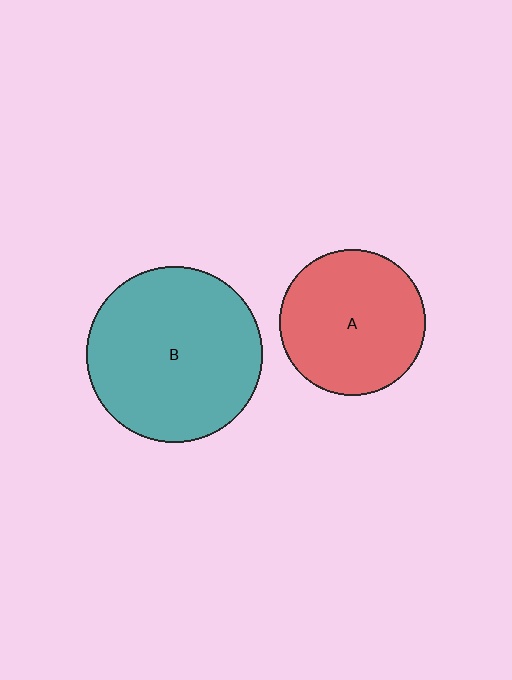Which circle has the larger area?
Circle B (teal).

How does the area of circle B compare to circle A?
Approximately 1.5 times.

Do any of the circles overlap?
No, none of the circles overlap.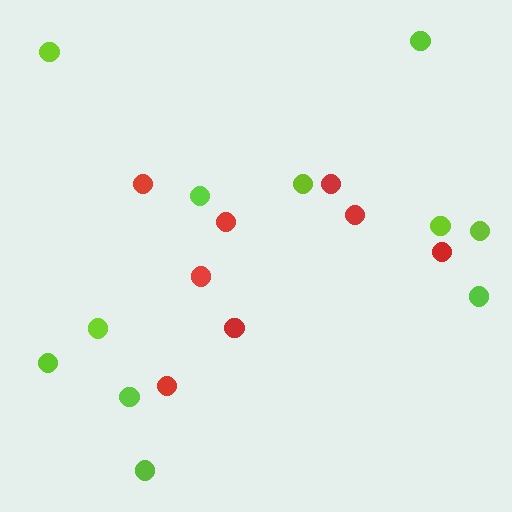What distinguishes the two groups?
There are 2 groups: one group of lime circles (11) and one group of red circles (8).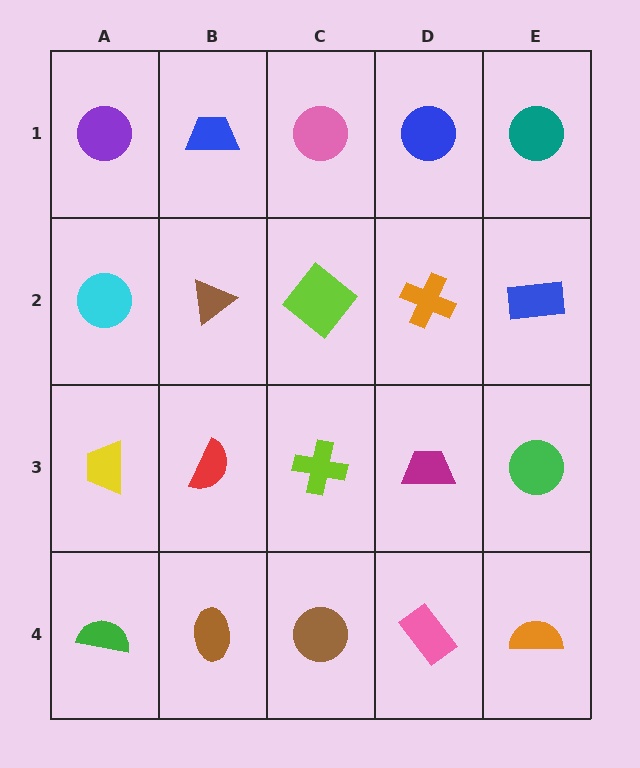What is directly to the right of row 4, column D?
An orange semicircle.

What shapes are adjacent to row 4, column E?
A green circle (row 3, column E), a pink rectangle (row 4, column D).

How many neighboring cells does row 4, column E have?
2.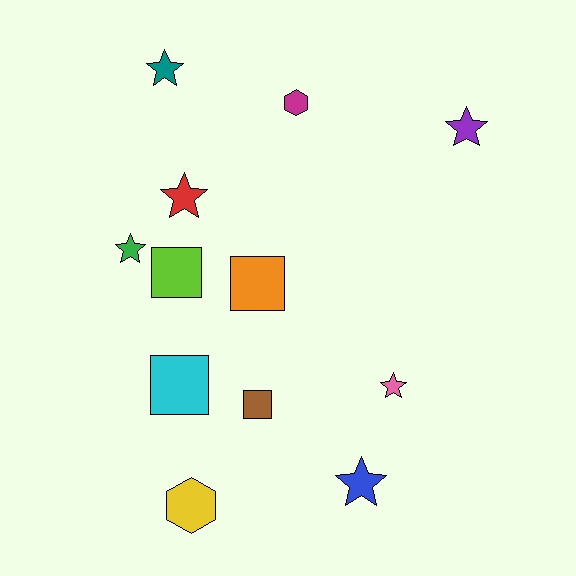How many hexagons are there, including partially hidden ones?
There are 2 hexagons.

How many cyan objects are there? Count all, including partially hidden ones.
There is 1 cyan object.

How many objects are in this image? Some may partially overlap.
There are 12 objects.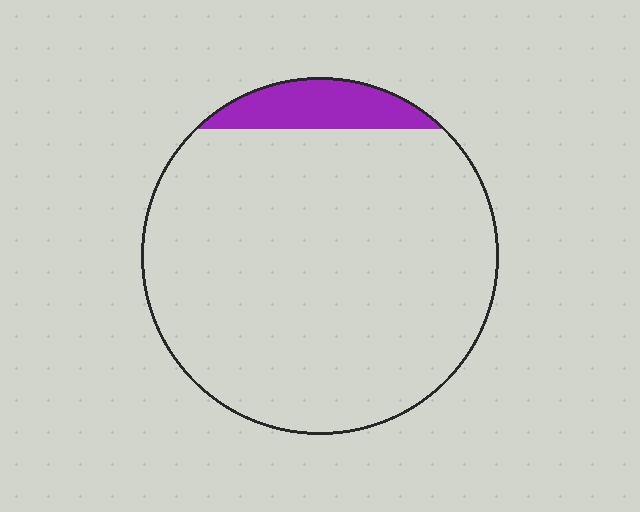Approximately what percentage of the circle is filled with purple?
Approximately 10%.